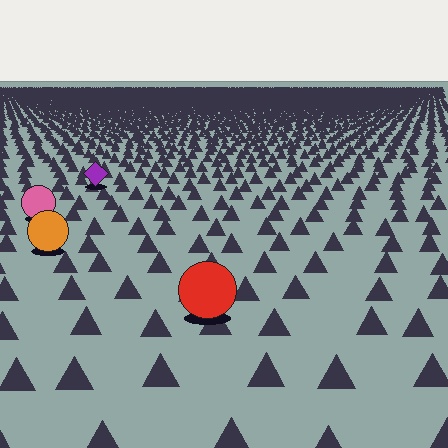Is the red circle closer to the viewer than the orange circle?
Yes. The red circle is closer — you can tell from the texture gradient: the ground texture is coarser near it.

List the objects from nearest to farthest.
From nearest to farthest: the red circle, the orange circle, the pink circle, the purple diamond.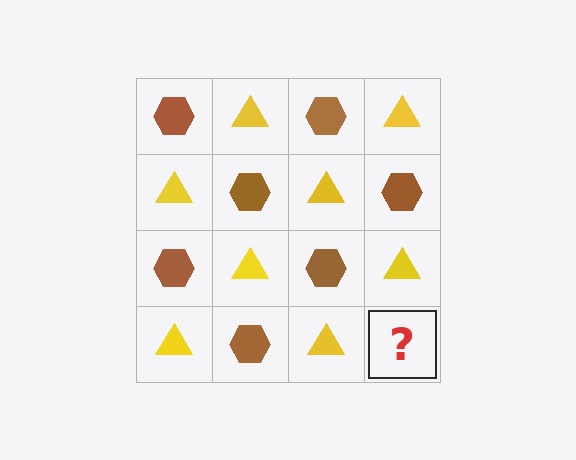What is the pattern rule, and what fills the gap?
The rule is that it alternates brown hexagon and yellow triangle in a checkerboard pattern. The gap should be filled with a brown hexagon.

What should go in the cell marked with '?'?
The missing cell should contain a brown hexagon.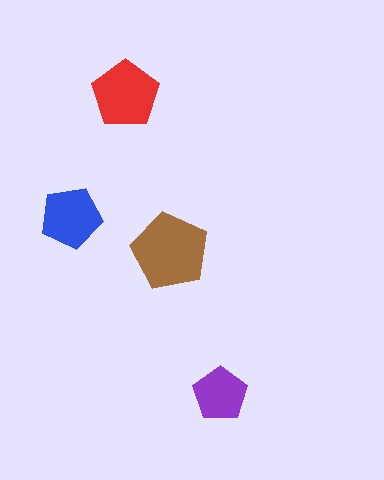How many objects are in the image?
There are 4 objects in the image.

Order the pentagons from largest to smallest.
the brown one, the red one, the blue one, the purple one.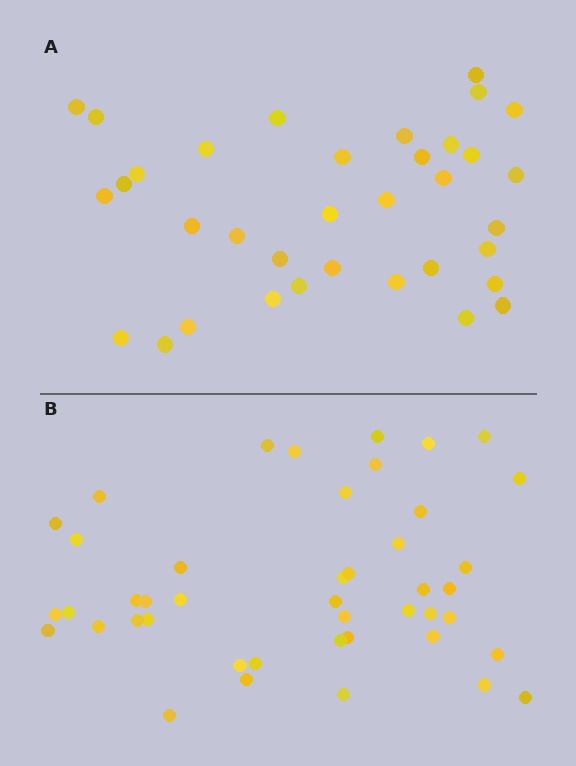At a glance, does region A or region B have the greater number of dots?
Region B (the bottom region) has more dots.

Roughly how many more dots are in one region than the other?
Region B has roughly 8 or so more dots than region A.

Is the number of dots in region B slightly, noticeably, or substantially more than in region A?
Region B has noticeably more, but not dramatically so. The ratio is roughly 1.3 to 1.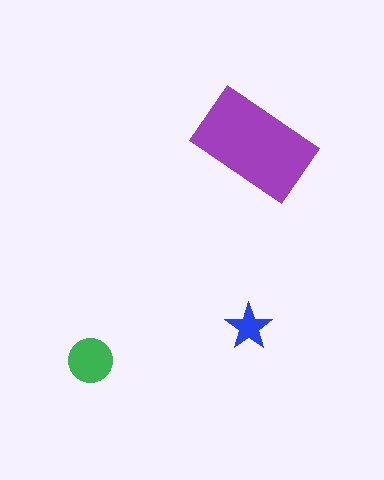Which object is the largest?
The purple rectangle.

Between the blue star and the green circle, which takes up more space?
The green circle.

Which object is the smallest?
The blue star.